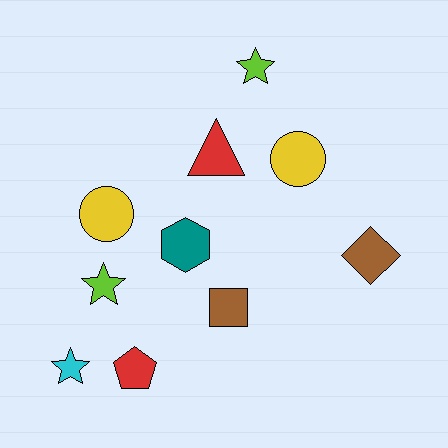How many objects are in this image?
There are 10 objects.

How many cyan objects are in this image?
There is 1 cyan object.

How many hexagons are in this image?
There is 1 hexagon.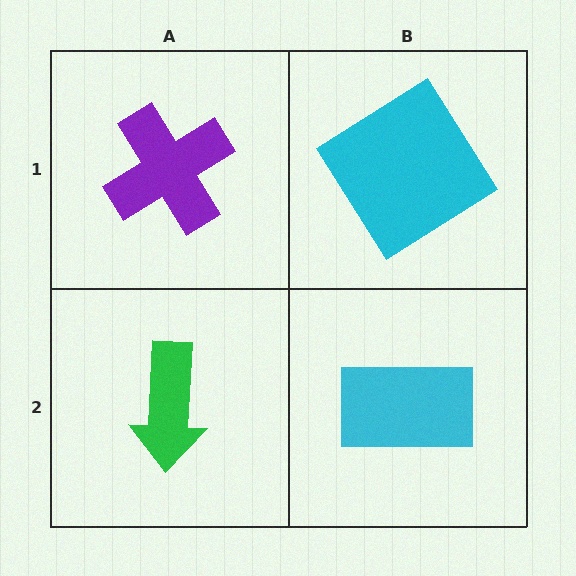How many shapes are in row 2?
2 shapes.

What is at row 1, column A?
A purple cross.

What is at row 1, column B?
A cyan diamond.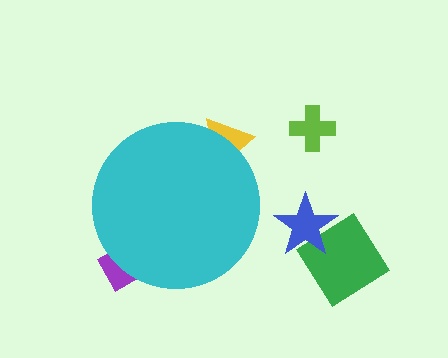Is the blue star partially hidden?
No, the blue star is fully visible.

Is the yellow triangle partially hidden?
Yes, the yellow triangle is partially hidden behind the cyan circle.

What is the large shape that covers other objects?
A cyan circle.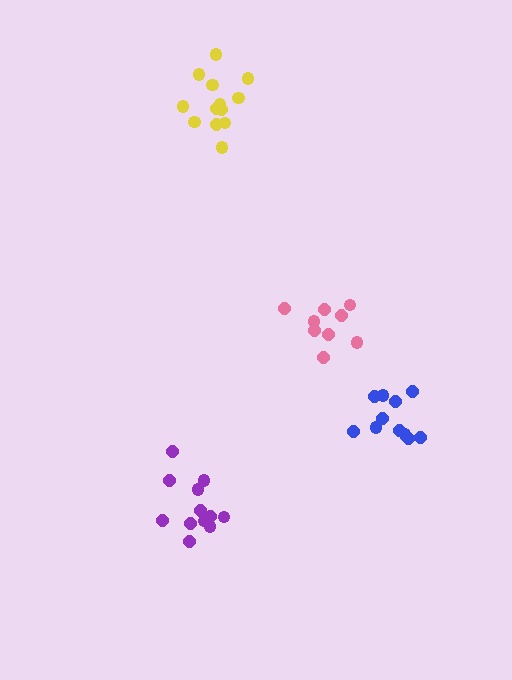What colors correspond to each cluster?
The clusters are colored: purple, pink, blue, yellow.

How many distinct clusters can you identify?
There are 4 distinct clusters.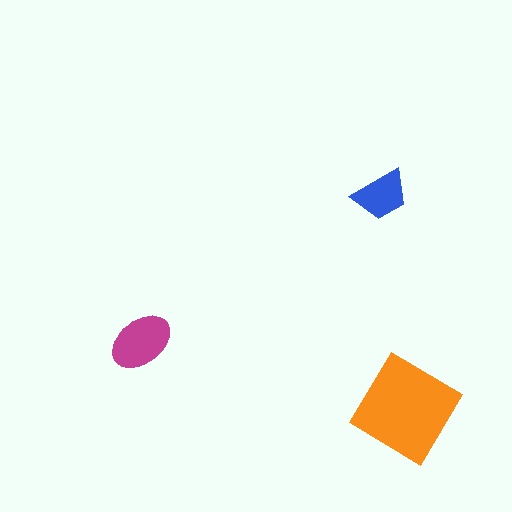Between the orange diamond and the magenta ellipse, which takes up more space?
The orange diamond.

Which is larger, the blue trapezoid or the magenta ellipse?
The magenta ellipse.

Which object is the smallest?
The blue trapezoid.